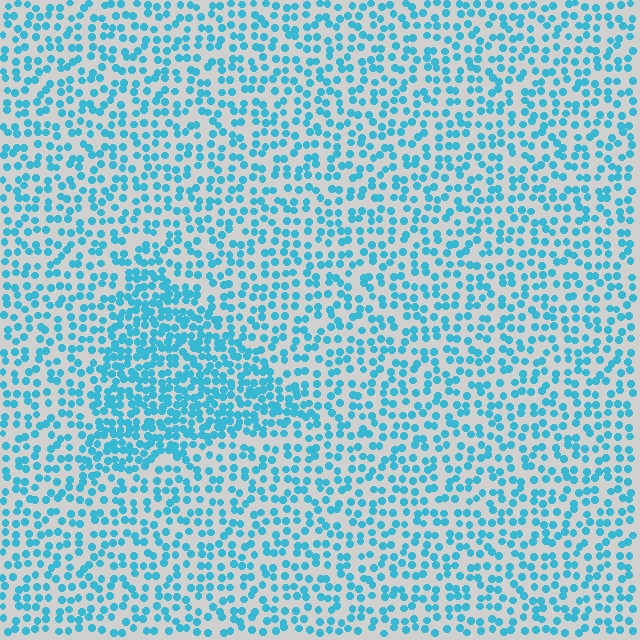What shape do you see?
I see a triangle.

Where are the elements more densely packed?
The elements are more densely packed inside the triangle boundary.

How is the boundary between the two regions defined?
The boundary is defined by a change in element density (approximately 1.9x ratio). All elements are the same color, size, and shape.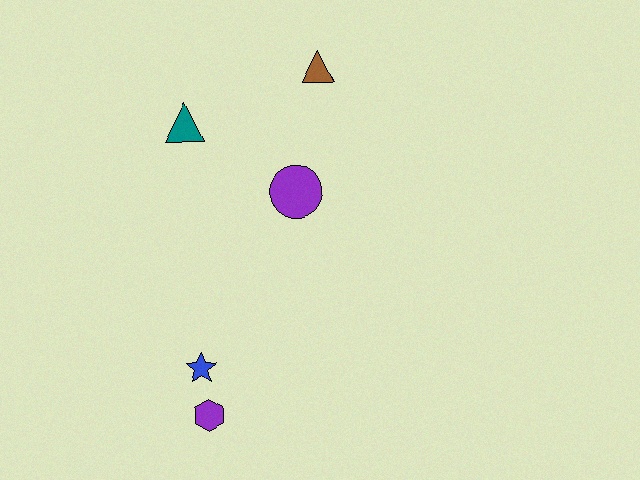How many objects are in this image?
There are 5 objects.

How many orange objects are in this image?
There are no orange objects.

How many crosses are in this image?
There are no crosses.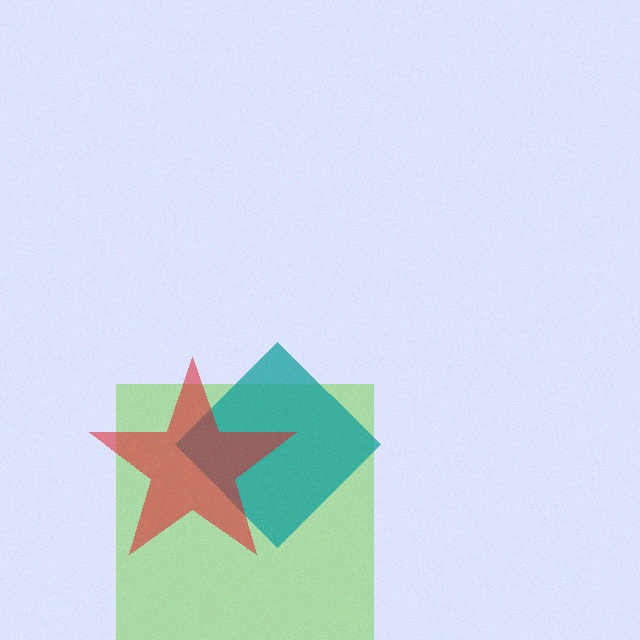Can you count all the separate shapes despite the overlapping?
Yes, there are 3 separate shapes.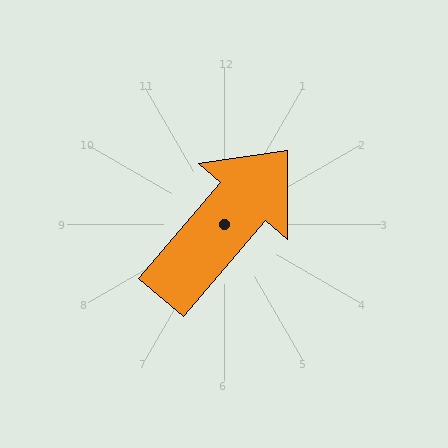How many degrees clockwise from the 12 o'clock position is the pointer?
Approximately 41 degrees.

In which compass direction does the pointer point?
Northeast.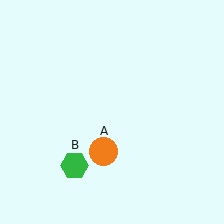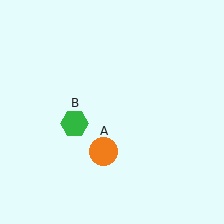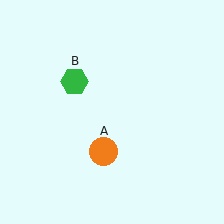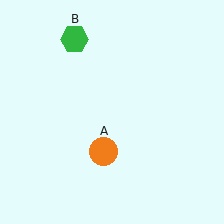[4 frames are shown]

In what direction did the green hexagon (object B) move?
The green hexagon (object B) moved up.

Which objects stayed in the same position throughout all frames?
Orange circle (object A) remained stationary.